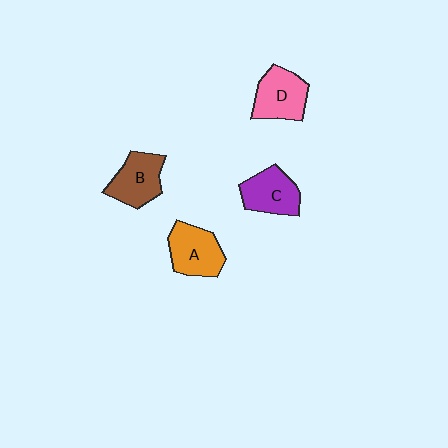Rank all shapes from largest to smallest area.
From largest to smallest: A (orange), D (pink), B (brown), C (purple).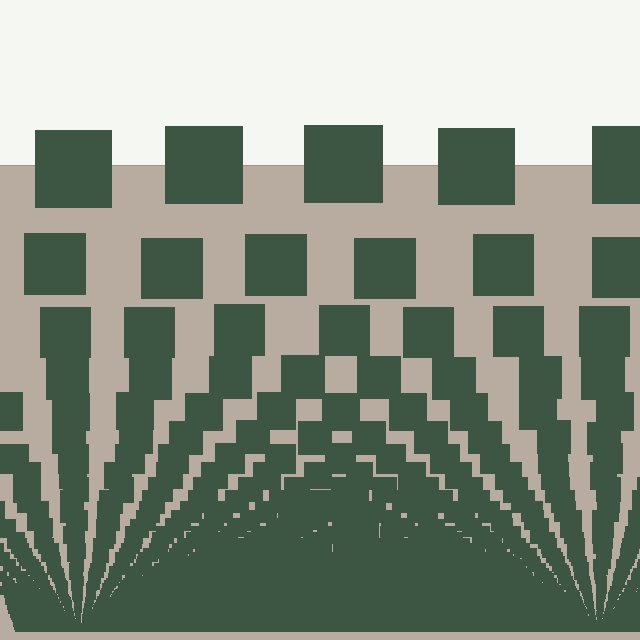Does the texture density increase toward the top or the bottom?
Density increases toward the bottom.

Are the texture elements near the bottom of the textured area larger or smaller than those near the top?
Smaller. The gradient is inverted — elements near the bottom are smaller and denser.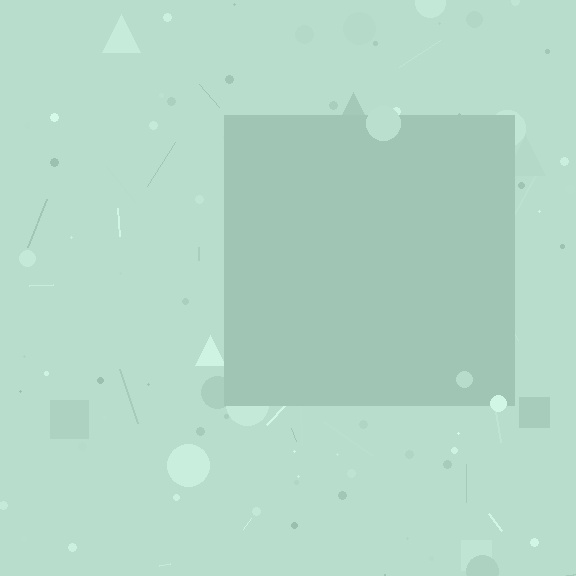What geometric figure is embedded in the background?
A square is embedded in the background.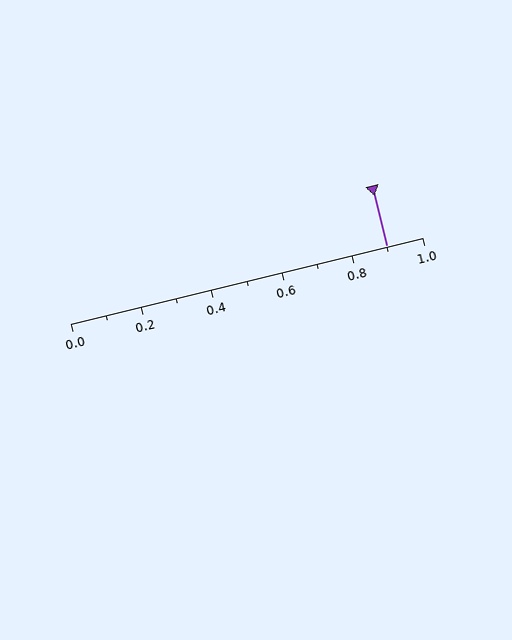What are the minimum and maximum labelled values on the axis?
The axis runs from 0.0 to 1.0.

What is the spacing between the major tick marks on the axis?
The major ticks are spaced 0.2 apart.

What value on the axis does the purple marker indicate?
The marker indicates approximately 0.9.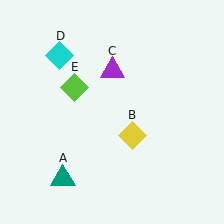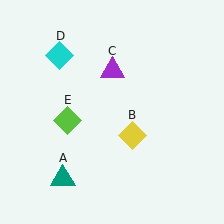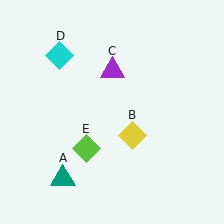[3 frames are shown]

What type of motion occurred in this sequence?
The lime diamond (object E) rotated counterclockwise around the center of the scene.